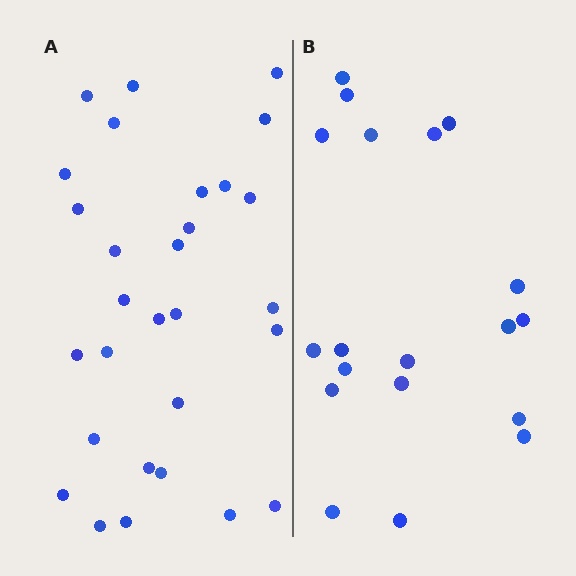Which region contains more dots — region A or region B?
Region A (the left region) has more dots.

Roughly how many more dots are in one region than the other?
Region A has roughly 10 or so more dots than region B.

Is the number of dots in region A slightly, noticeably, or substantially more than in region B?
Region A has substantially more. The ratio is roughly 1.5 to 1.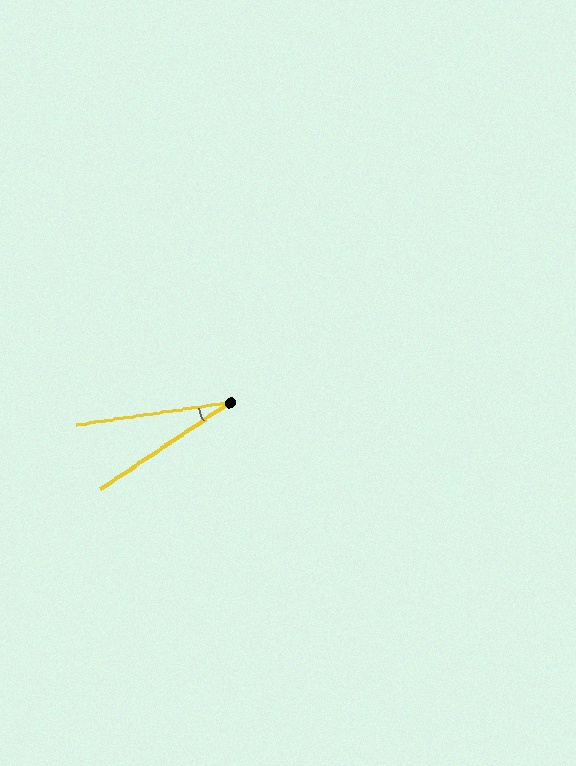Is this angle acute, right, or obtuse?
It is acute.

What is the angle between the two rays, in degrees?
Approximately 26 degrees.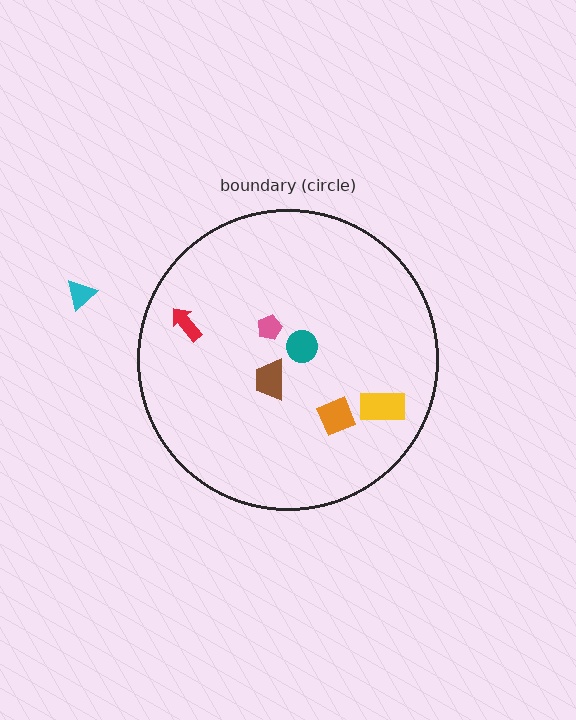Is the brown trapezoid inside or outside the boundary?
Inside.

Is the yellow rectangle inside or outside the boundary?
Inside.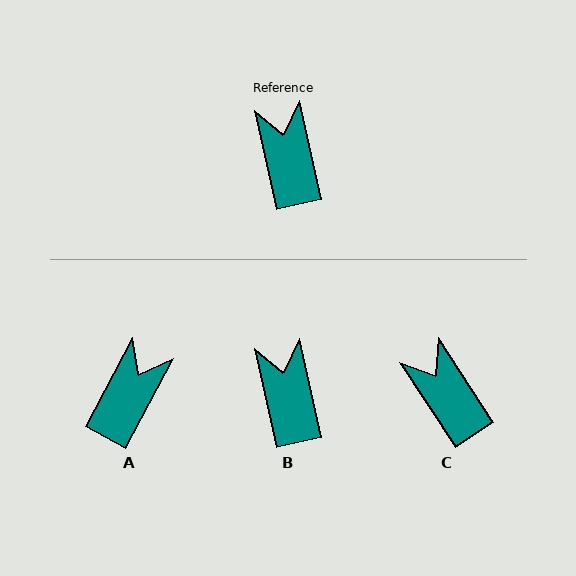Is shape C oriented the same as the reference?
No, it is off by about 20 degrees.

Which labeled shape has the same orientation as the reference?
B.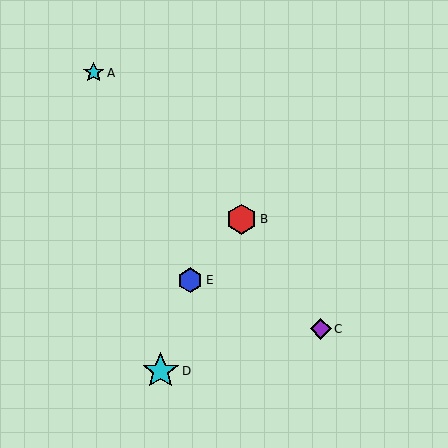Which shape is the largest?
The cyan star (labeled D) is the largest.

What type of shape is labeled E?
Shape E is a blue hexagon.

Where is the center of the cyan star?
The center of the cyan star is at (161, 371).